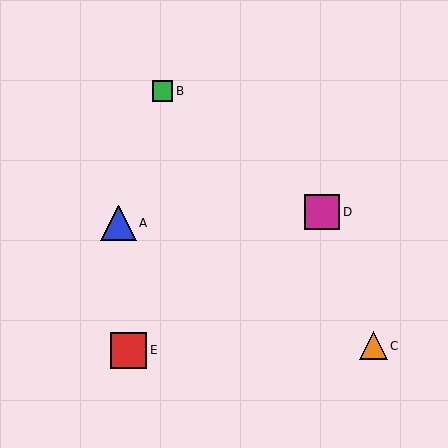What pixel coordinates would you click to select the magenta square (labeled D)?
Click at (322, 212) to select the magenta square D.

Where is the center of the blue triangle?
The center of the blue triangle is at (119, 223).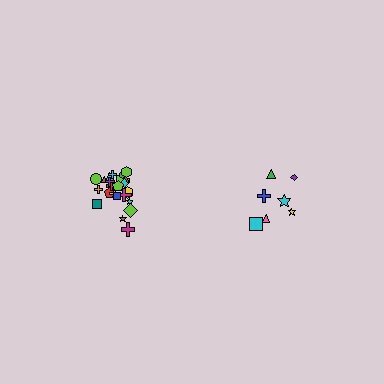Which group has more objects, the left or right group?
The left group.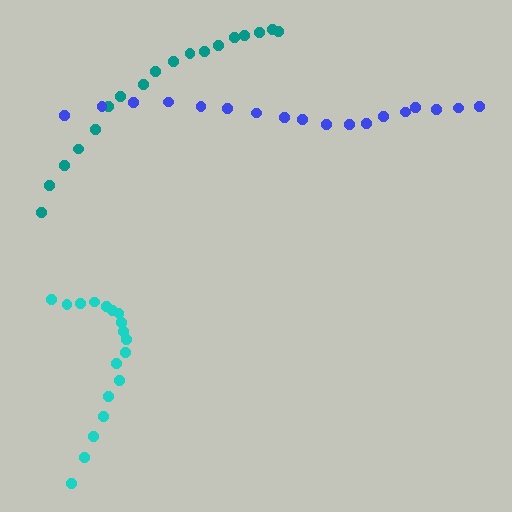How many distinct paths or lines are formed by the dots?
There are 3 distinct paths.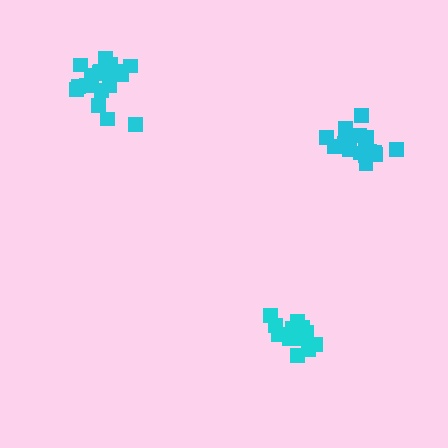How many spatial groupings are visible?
There are 3 spatial groupings.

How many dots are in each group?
Group 1: 14 dots, Group 2: 18 dots, Group 3: 16 dots (48 total).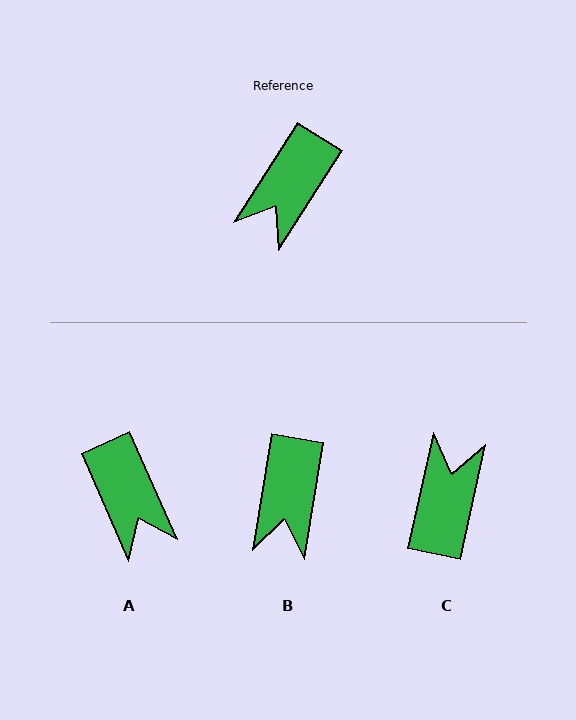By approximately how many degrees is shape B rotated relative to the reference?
Approximately 23 degrees counter-clockwise.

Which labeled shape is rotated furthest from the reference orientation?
C, about 160 degrees away.